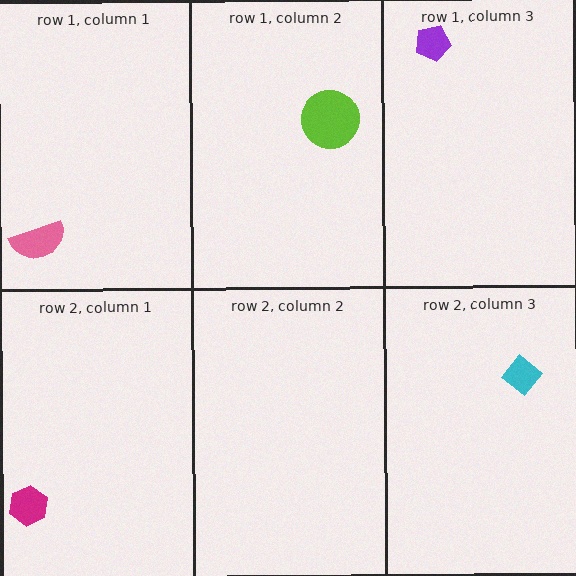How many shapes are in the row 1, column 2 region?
1.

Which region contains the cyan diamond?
The row 2, column 3 region.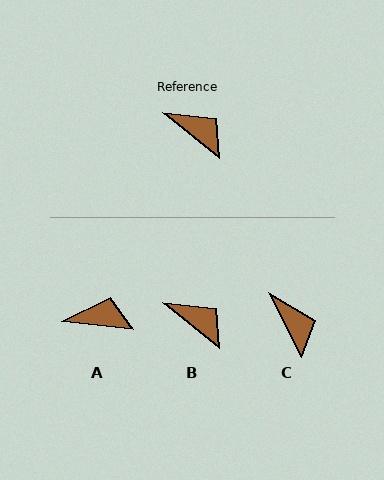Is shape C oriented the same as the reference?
No, it is off by about 25 degrees.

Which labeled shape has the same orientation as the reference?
B.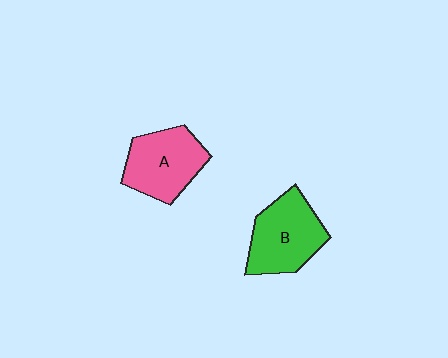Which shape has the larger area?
Shape B (green).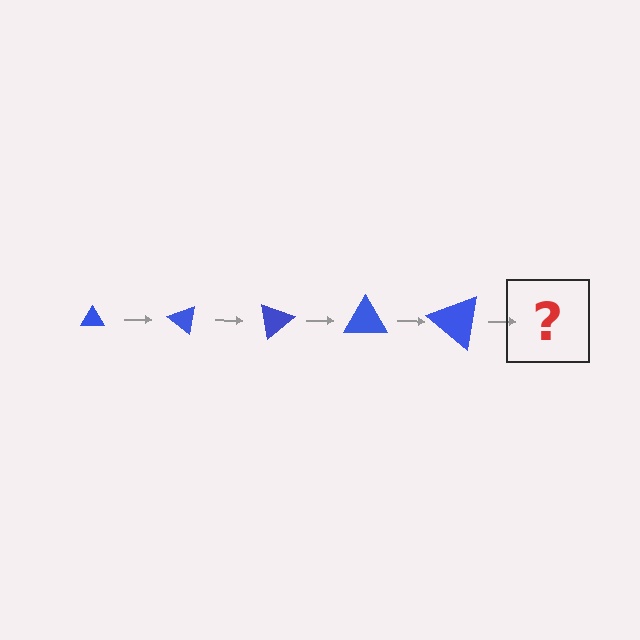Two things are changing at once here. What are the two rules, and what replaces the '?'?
The two rules are that the triangle grows larger each step and it rotates 40 degrees each step. The '?' should be a triangle, larger than the previous one and rotated 200 degrees from the start.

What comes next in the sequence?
The next element should be a triangle, larger than the previous one and rotated 200 degrees from the start.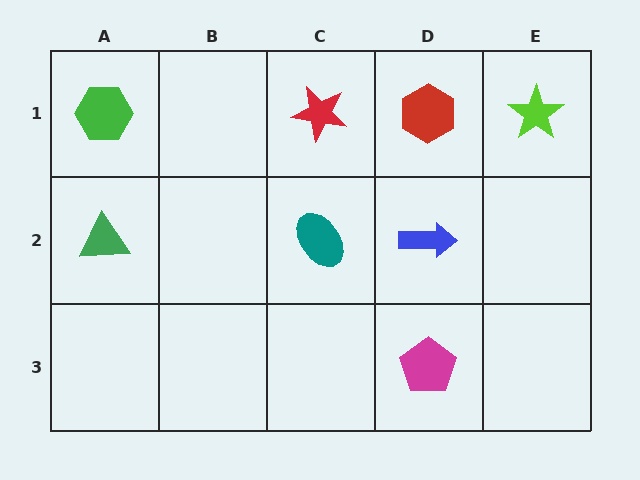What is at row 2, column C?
A teal ellipse.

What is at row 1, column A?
A green hexagon.